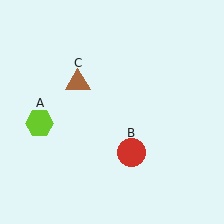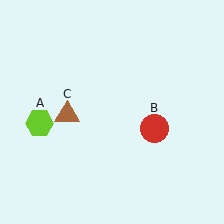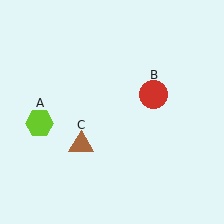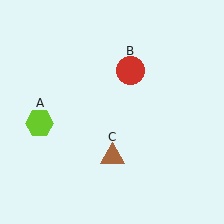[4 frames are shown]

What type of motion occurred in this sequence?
The red circle (object B), brown triangle (object C) rotated counterclockwise around the center of the scene.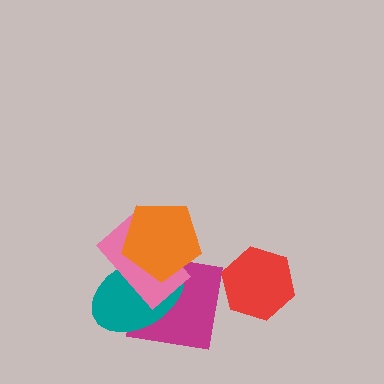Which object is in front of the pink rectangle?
The orange pentagon is in front of the pink rectangle.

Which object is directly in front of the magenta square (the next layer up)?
The teal ellipse is directly in front of the magenta square.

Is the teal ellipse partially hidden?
Yes, it is partially covered by another shape.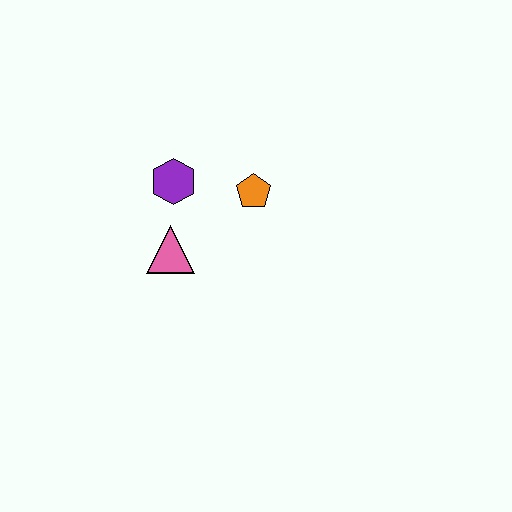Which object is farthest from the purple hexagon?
The orange pentagon is farthest from the purple hexagon.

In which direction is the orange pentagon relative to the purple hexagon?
The orange pentagon is to the right of the purple hexagon.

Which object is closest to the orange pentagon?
The purple hexagon is closest to the orange pentagon.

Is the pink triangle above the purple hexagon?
No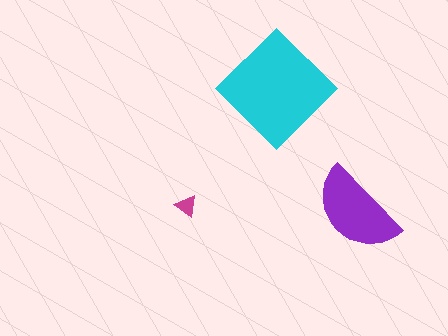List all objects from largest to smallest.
The cyan diamond, the purple semicircle, the magenta triangle.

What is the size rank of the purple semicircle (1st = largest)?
2nd.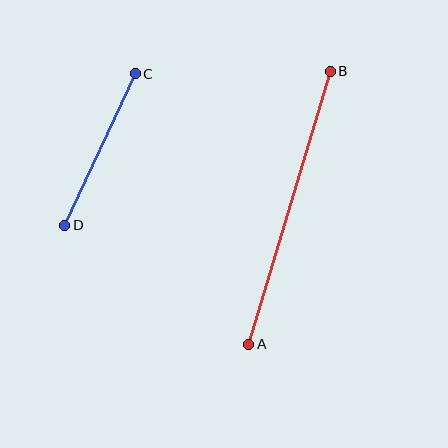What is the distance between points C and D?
The distance is approximately 168 pixels.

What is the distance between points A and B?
The distance is approximately 285 pixels.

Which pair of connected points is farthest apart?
Points A and B are farthest apart.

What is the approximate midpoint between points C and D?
The midpoint is at approximately (100, 150) pixels.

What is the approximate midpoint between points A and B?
The midpoint is at approximately (289, 208) pixels.